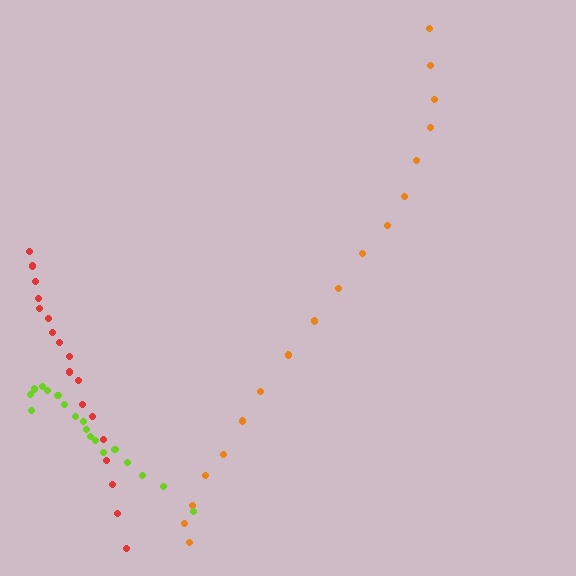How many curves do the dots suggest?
There are 3 distinct paths.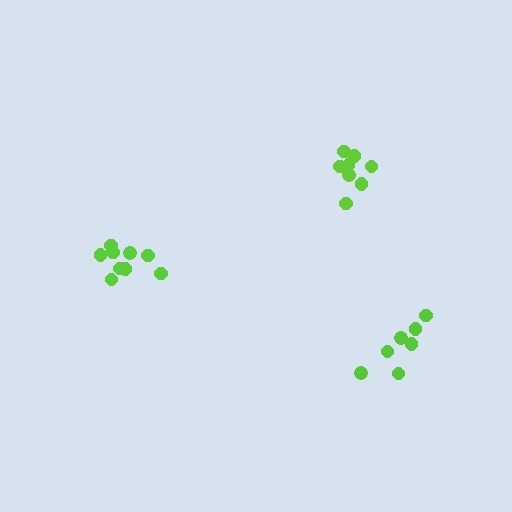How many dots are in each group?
Group 1: 9 dots, Group 2: 8 dots, Group 3: 7 dots (24 total).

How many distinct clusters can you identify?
There are 3 distinct clusters.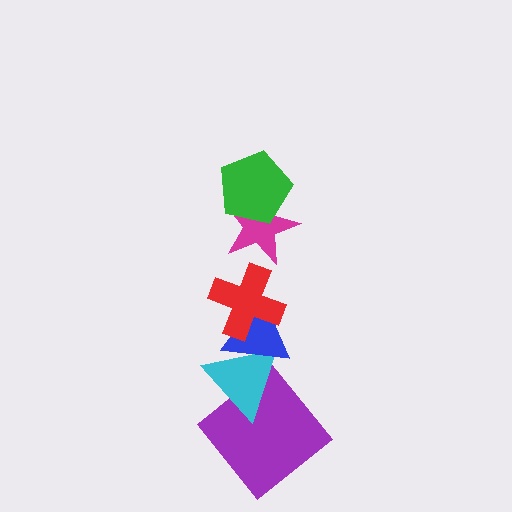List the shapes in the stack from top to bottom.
From top to bottom: the green pentagon, the magenta star, the red cross, the blue triangle, the cyan triangle, the purple diamond.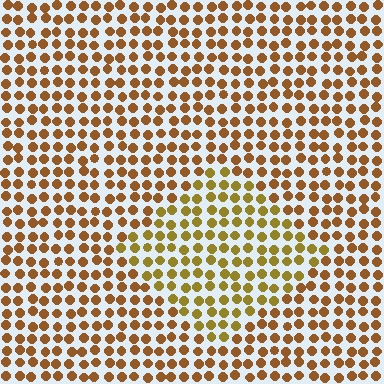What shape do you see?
I see a diamond.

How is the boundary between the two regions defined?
The boundary is defined purely by a slight shift in hue (about 24 degrees). Spacing, size, and orientation are identical on both sides.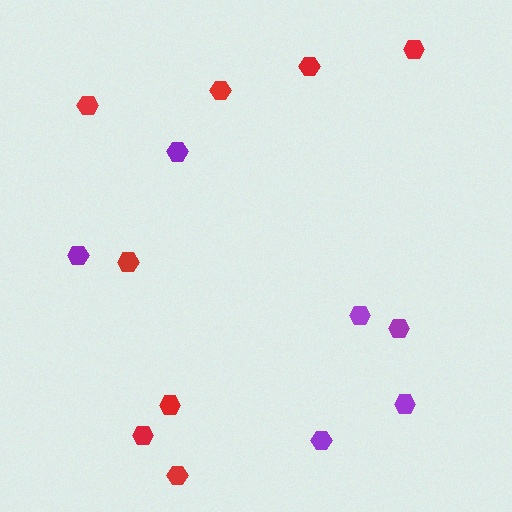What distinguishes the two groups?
There are 2 groups: one group of red hexagons (8) and one group of purple hexagons (6).